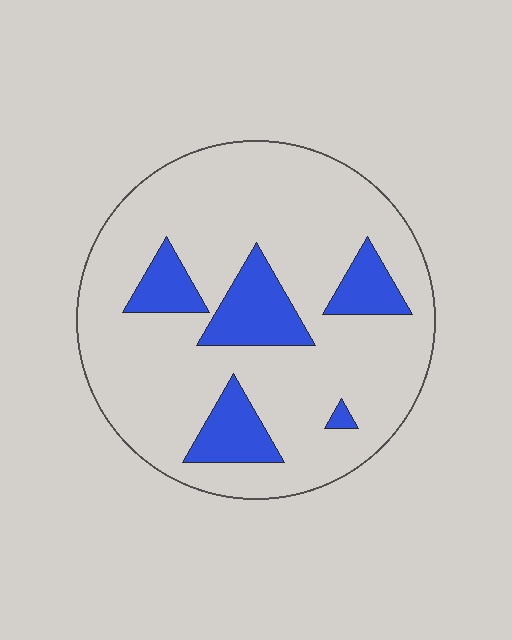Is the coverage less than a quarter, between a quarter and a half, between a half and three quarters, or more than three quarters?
Less than a quarter.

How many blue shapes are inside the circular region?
5.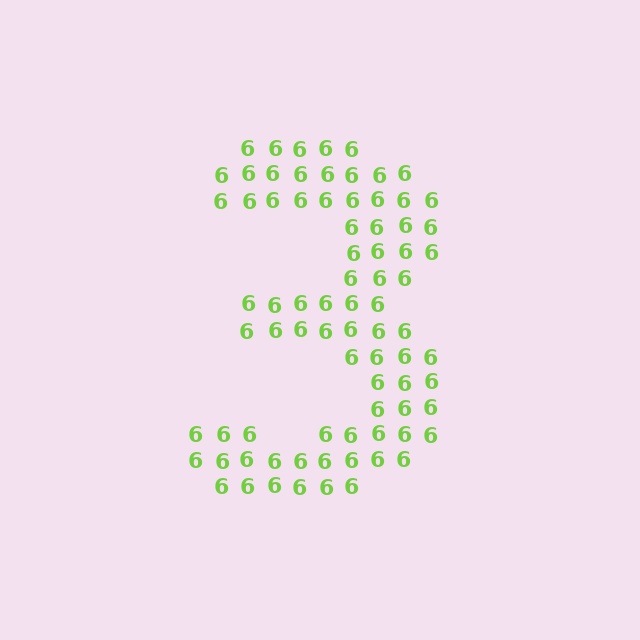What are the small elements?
The small elements are digit 6's.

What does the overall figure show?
The overall figure shows the digit 3.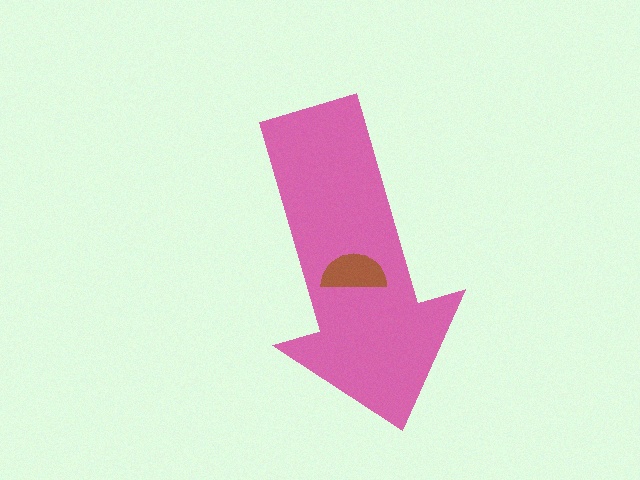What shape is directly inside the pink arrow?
The brown semicircle.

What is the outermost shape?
The pink arrow.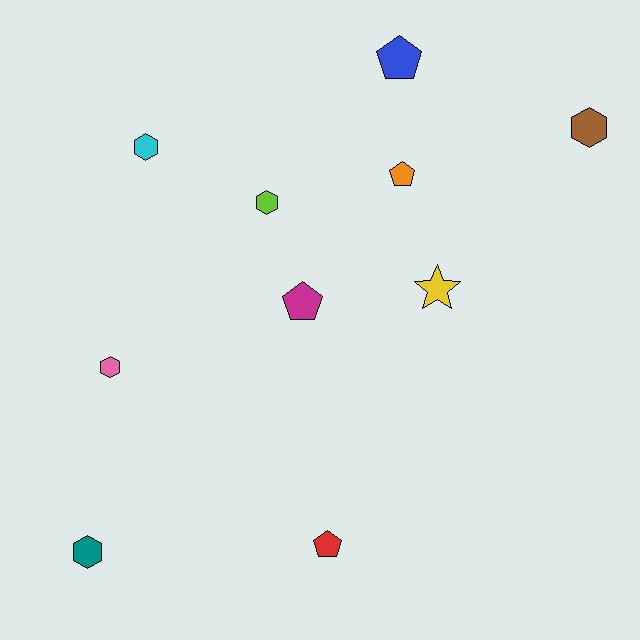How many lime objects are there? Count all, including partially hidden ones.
There is 1 lime object.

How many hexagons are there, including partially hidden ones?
There are 5 hexagons.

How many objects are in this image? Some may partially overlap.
There are 10 objects.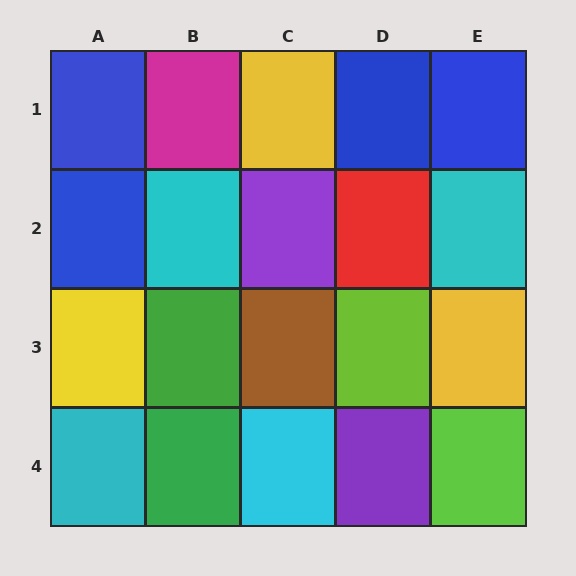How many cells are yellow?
3 cells are yellow.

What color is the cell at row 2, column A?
Blue.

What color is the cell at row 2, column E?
Cyan.